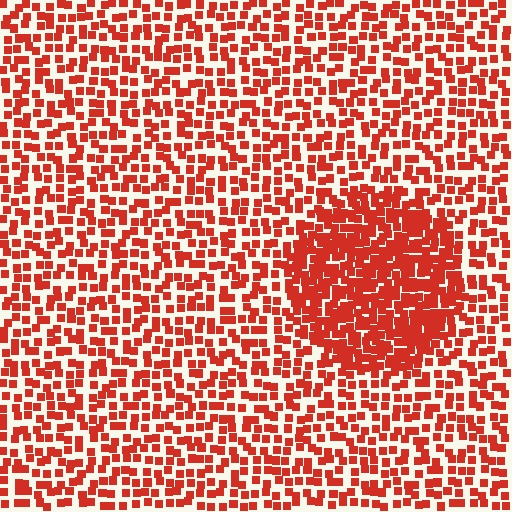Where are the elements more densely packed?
The elements are more densely packed inside the circle boundary.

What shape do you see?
I see a circle.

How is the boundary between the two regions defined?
The boundary is defined by a change in element density (approximately 2.0x ratio). All elements are the same color, size, and shape.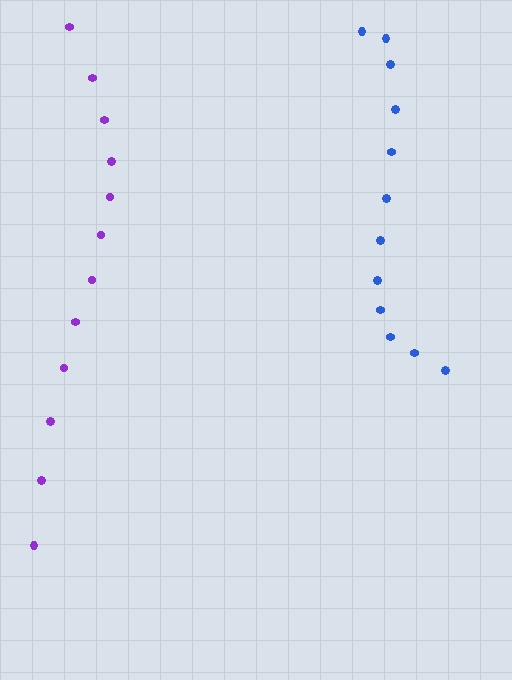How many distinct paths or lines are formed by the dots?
There are 2 distinct paths.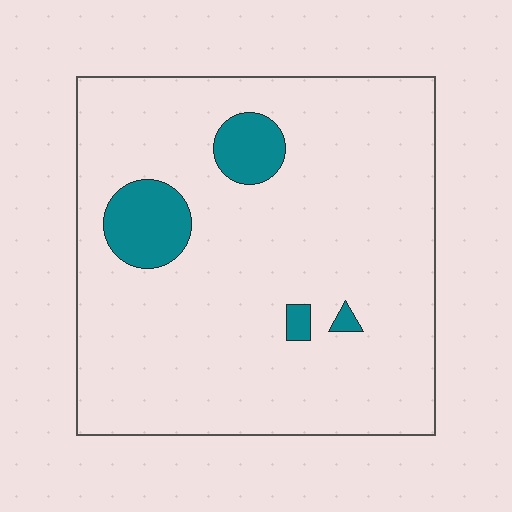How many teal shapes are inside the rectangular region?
4.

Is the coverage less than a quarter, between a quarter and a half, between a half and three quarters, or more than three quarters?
Less than a quarter.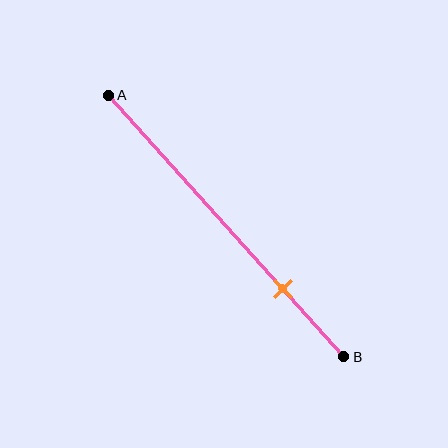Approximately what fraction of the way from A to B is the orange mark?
The orange mark is approximately 75% of the way from A to B.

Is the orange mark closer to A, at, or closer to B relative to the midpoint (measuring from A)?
The orange mark is closer to point B than the midpoint of segment AB.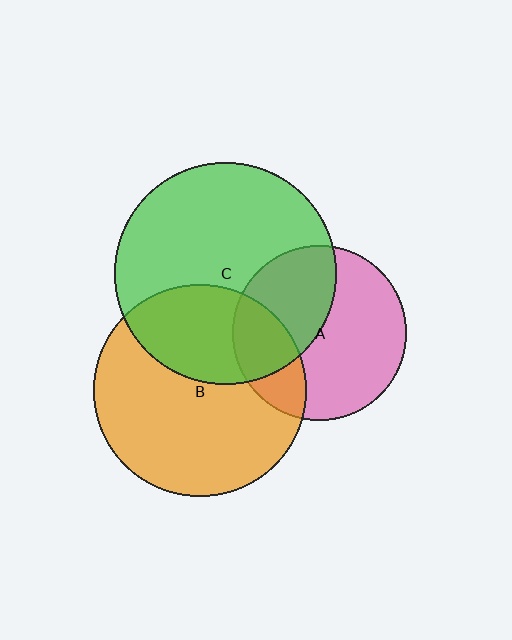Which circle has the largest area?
Circle C (green).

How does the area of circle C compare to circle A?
Approximately 1.6 times.